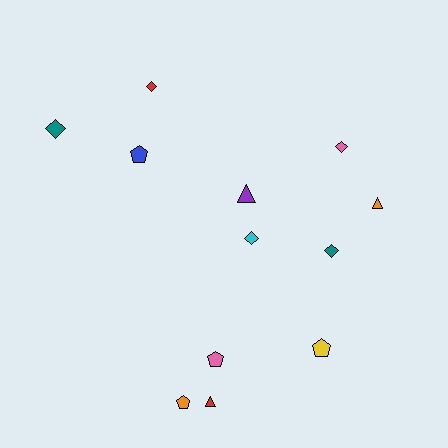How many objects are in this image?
There are 12 objects.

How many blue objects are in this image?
There is 1 blue object.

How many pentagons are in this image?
There are 4 pentagons.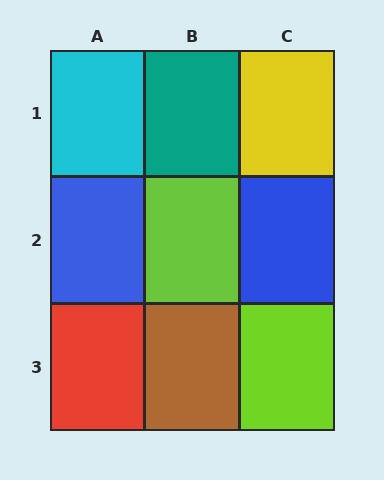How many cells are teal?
1 cell is teal.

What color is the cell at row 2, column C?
Blue.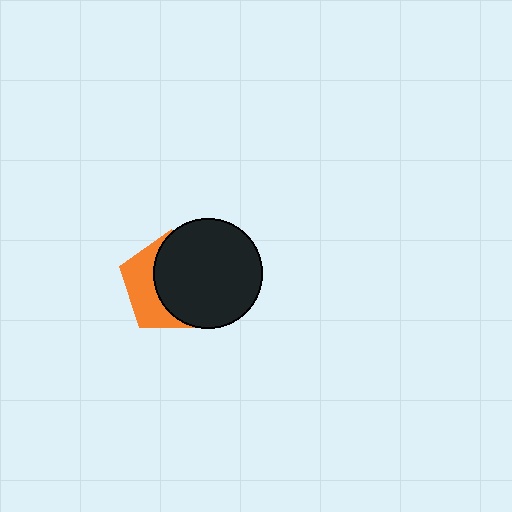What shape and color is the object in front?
The object in front is a black circle.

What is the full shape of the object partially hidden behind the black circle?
The partially hidden object is an orange pentagon.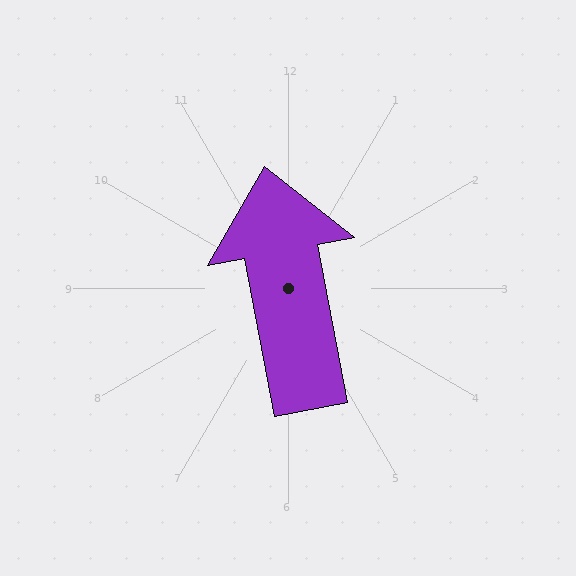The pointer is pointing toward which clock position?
Roughly 12 o'clock.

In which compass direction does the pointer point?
North.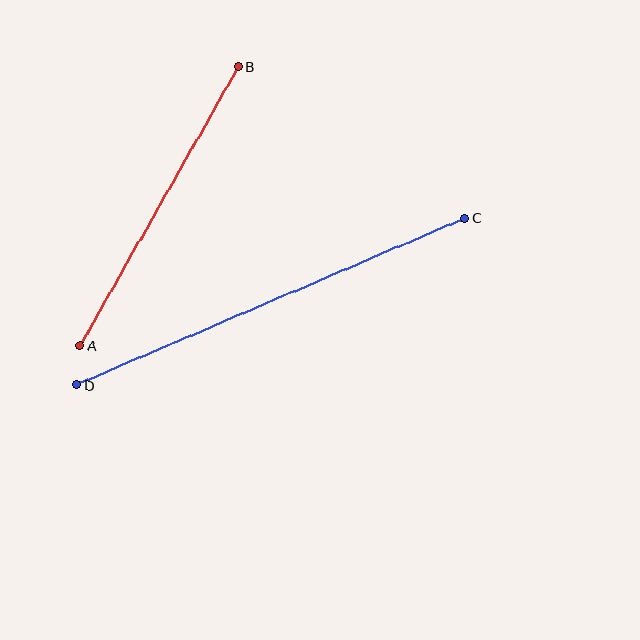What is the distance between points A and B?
The distance is approximately 320 pixels.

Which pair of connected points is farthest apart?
Points C and D are farthest apart.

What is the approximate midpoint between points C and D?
The midpoint is at approximately (271, 302) pixels.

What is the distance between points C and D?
The distance is approximately 423 pixels.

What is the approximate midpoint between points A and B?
The midpoint is at approximately (159, 206) pixels.